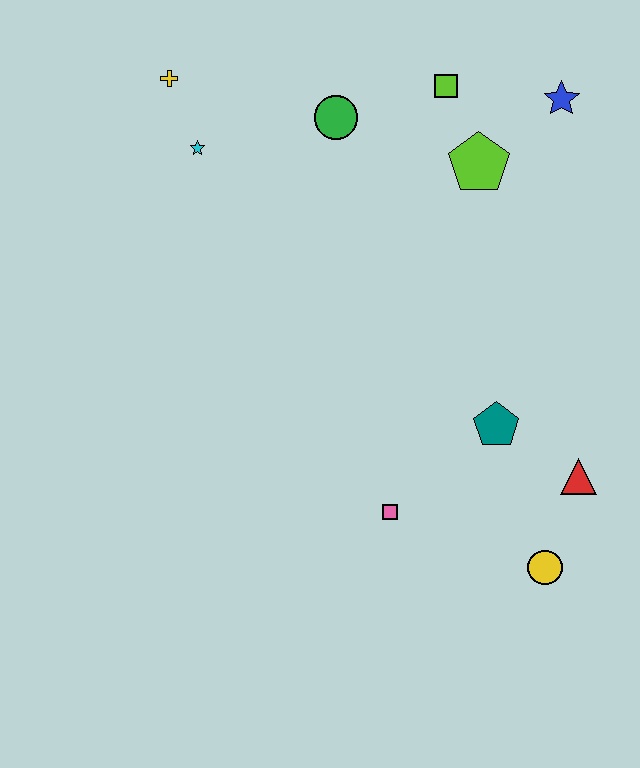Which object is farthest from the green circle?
The yellow circle is farthest from the green circle.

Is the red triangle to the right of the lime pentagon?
Yes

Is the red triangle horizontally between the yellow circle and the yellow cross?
No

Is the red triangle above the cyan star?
No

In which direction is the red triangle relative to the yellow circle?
The red triangle is above the yellow circle.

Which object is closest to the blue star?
The lime pentagon is closest to the blue star.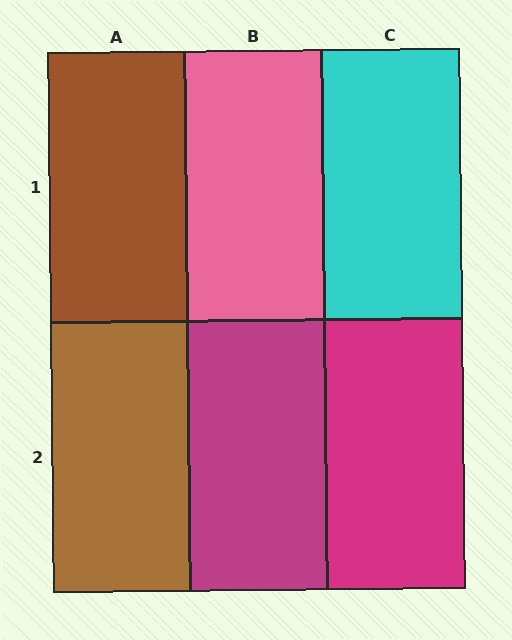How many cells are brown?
2 cells are brown.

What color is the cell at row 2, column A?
Brown.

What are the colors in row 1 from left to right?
Brown, pink, cyan.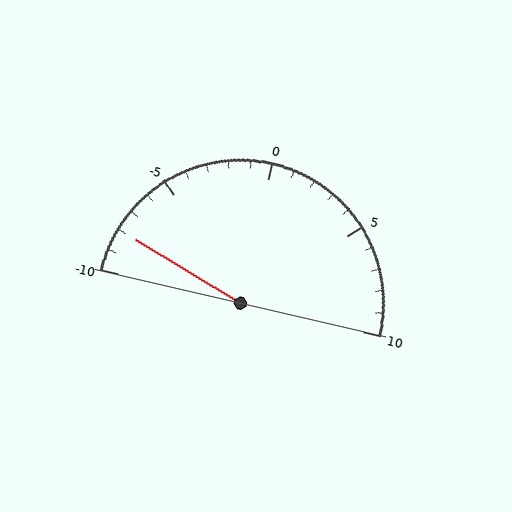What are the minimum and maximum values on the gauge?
The gauge ranges from -10 to 10.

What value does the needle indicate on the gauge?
The needle indicates approximately -8.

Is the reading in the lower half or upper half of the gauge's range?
The reading is in the lower half of the range (-10 to 10).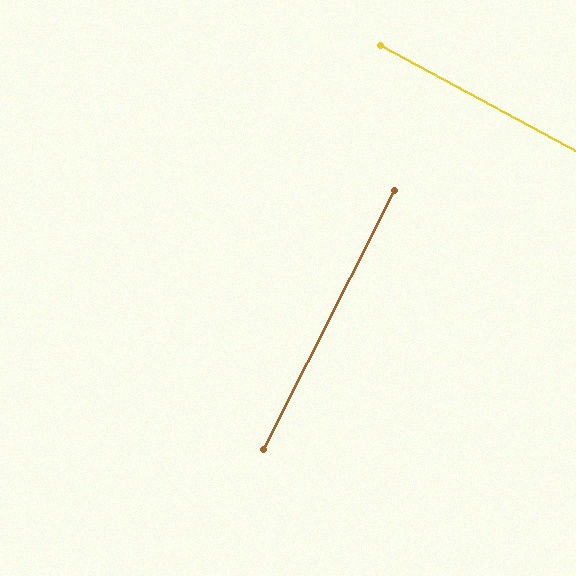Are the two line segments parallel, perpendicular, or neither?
Perpendicular — they meet at approximately 88°.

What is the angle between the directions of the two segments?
Approximately 88 degrees.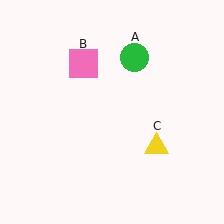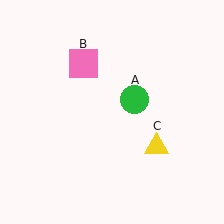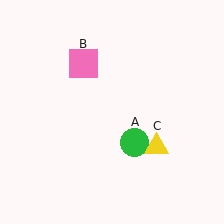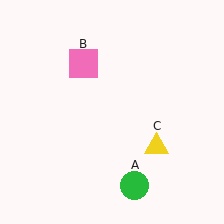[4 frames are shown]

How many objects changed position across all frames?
1 object changed position: green circle (object A).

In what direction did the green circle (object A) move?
The green circle (object A) moved down.